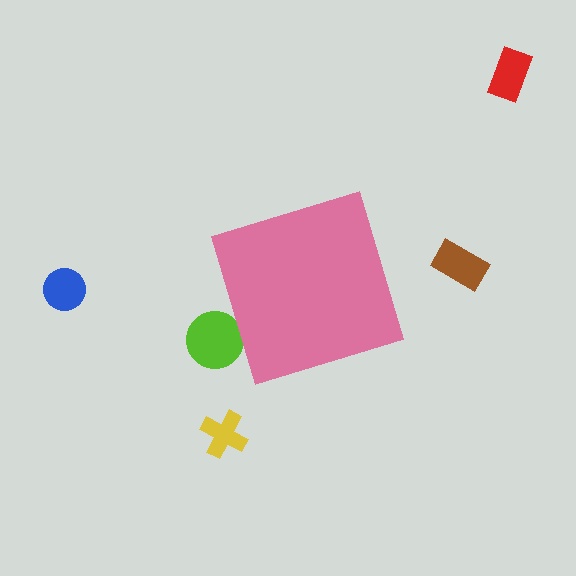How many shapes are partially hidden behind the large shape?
1 shape is partially hidden.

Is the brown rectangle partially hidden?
No, the brown rectangle is fully visible.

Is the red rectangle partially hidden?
No, the red rectangle is fully visible.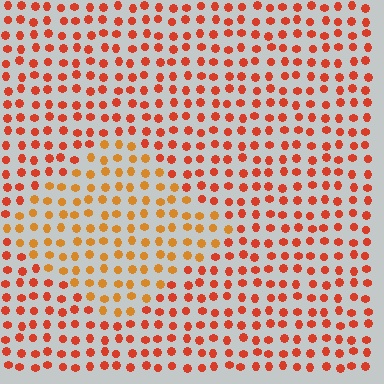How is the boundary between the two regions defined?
The boundary is defined purely by a slight shift in hue (about 26 degrees). Spacing, size, and orientation are identical on both sides.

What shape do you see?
I see a diamond.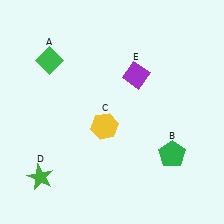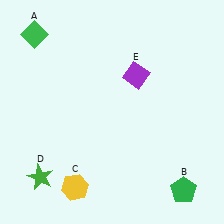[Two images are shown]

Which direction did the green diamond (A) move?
The green diamond (A) moved up.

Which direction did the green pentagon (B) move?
The green pentagon (B) moved down.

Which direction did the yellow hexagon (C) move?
The yellow hexagon (C) moved down.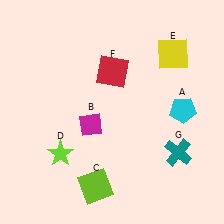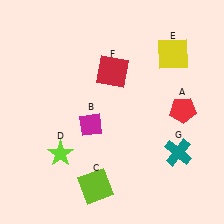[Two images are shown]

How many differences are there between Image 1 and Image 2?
There is 1 difference between the two images.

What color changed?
The pentagon (A) changed from cyan in Image 1 to red in Image 2.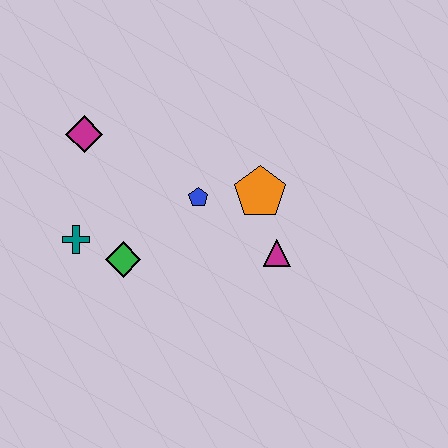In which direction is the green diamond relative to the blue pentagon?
The green diamond is to the left of the blue pentagon.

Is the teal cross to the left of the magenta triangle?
Yes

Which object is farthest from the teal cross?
The magenta triangle is farthest from the teal cross.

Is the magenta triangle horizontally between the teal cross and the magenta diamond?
No